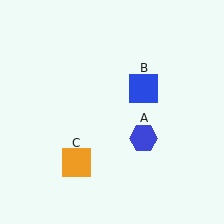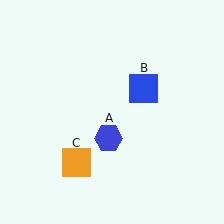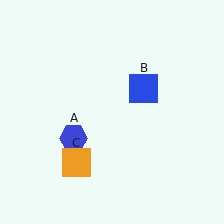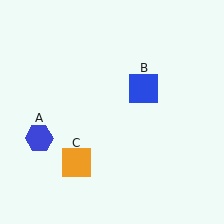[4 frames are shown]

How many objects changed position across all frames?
1 object changed position: blue hexagon (object A).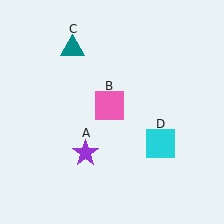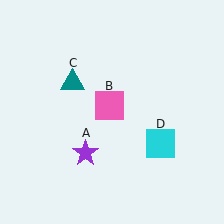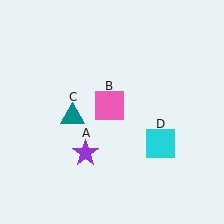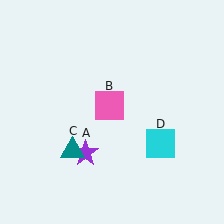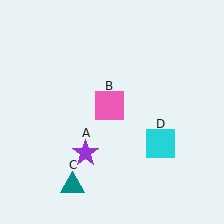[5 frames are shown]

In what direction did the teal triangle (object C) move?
The teal triangle (object C) moved down.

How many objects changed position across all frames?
1 object changed position: teal triangle (object C).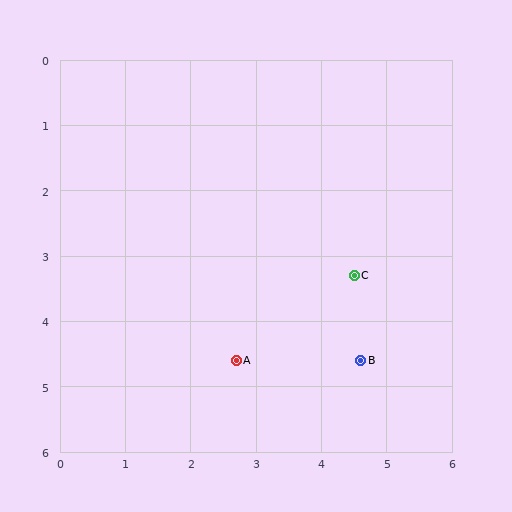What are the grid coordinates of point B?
Point B is at approximately (4.6, 4.6).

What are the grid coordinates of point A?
Point A is at approximately (2.7, 4.6).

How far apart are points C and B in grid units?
Points C and B are about 1.3 grid units apart.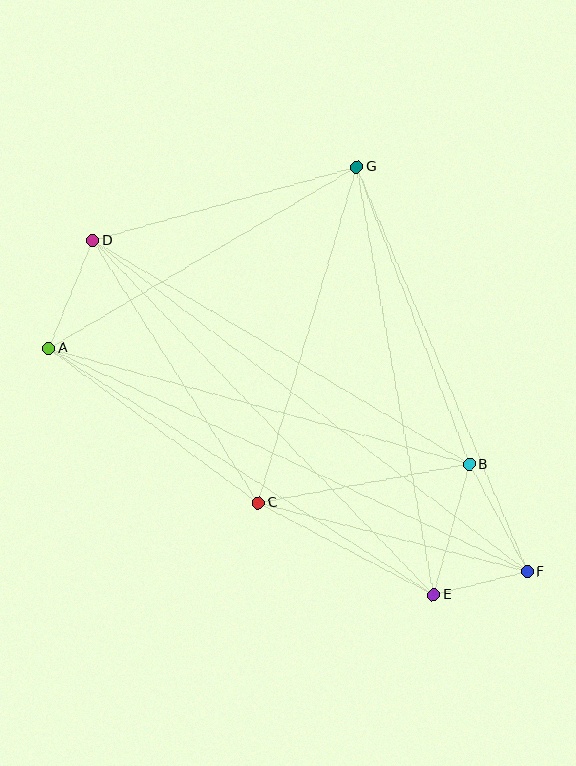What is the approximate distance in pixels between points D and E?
The distance between D and E is approximately 491 pixels.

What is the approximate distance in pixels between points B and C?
The distance between B and C is approximately 214 pixels.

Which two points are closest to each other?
Points E and F are closest to each other.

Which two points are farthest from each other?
Points D and F are farthest from each other.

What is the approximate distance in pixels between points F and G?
The distance between F and G is approximately 440 pixels.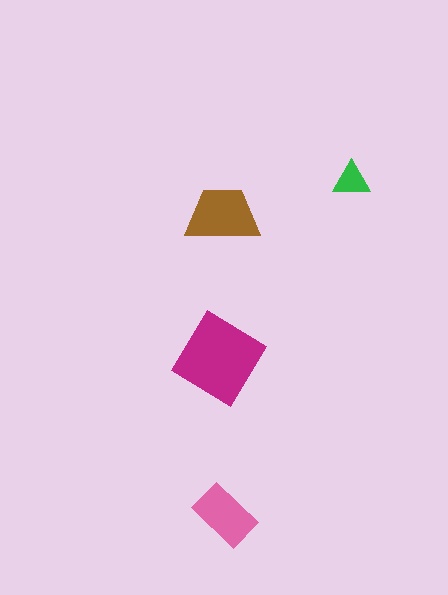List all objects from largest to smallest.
The magenta diamond, the brown trapezoid, the pink rectangle, the green triangle.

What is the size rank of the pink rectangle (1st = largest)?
3rd.